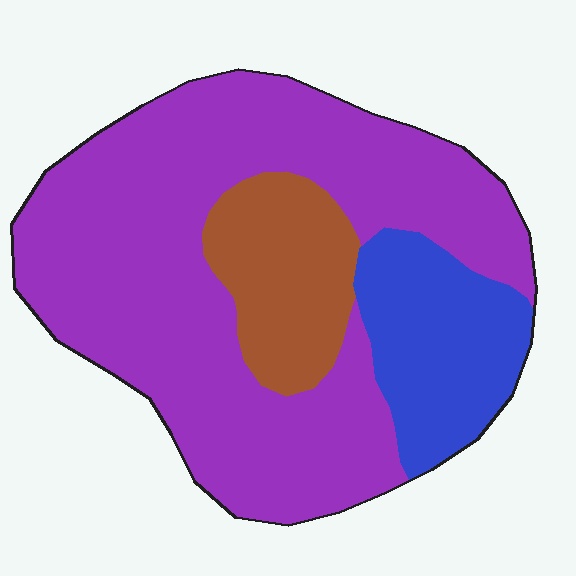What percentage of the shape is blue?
Blue takes up less than a quarter of the shape.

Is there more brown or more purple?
Purple.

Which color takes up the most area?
Purple, at roughly 65%.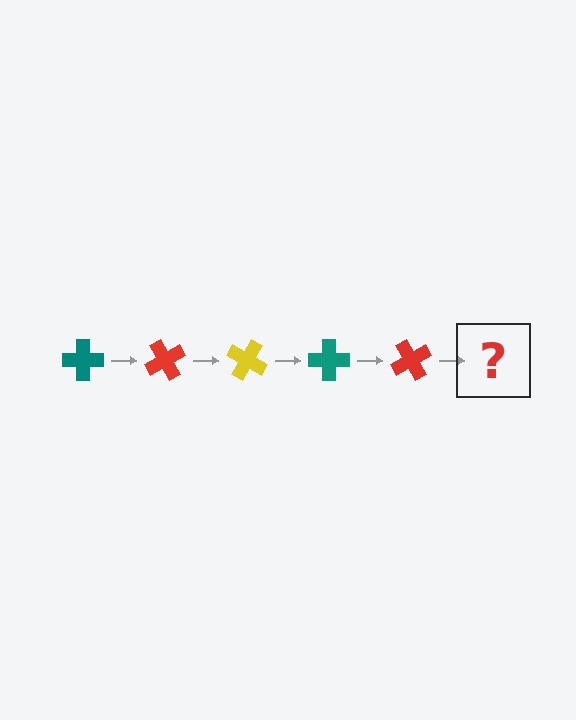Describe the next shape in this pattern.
It should be a yellow cross, rotated 300 degrees from the start.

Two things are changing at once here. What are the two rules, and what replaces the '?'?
The two rules are that it rotates 60 degrees each step and the color cycles through teal, red, and yellow. The '?' should be a yellow cross, rotated 300 degrees from the start.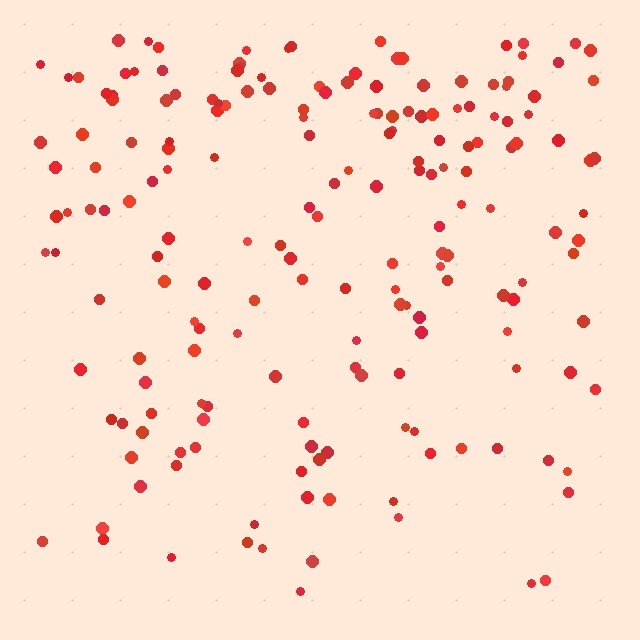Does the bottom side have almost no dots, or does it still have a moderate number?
Still a moderate number, just noticeably fewer than the top.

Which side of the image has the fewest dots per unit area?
The bottom.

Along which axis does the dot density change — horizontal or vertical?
Vertical.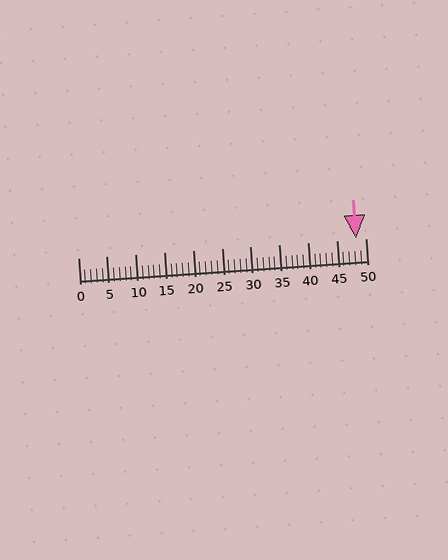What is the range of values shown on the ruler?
The ruler shows values from 0 to 50.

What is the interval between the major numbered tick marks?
The major tick marks are spaced 5 units apart.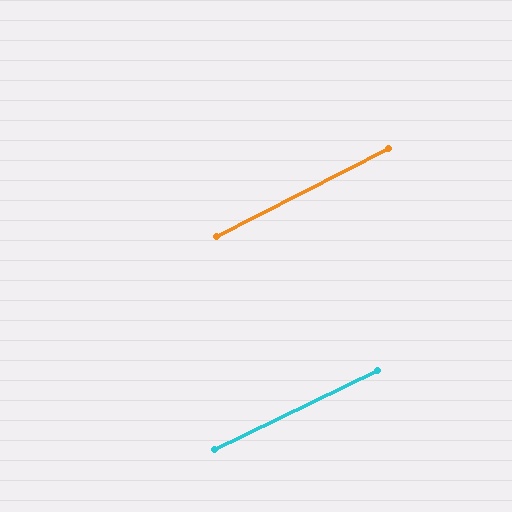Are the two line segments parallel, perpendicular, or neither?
Parallel — their directions differ by only 1.5°.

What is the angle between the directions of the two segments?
Approximately 1 degree.